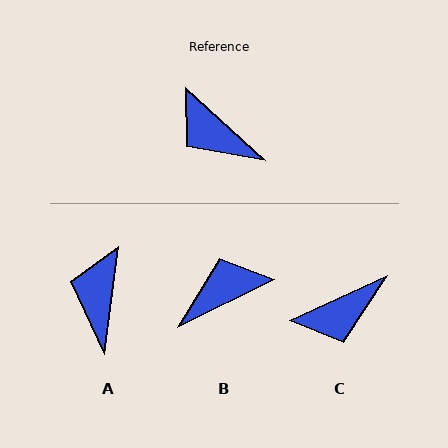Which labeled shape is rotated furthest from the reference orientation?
B, about 112 degrees away.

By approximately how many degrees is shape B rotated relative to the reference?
Approximately 112 degrees clockwise.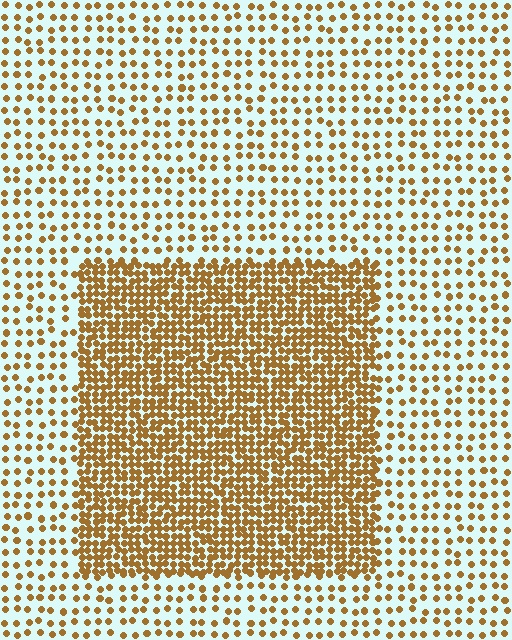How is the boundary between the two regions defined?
The boundary is defined by a change in element density (approximately 2.7x ratio). All elements are the same color, size, and shape.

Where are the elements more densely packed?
The elements are more densely packed inside the rectangle boundary.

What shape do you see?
I see a rectangle.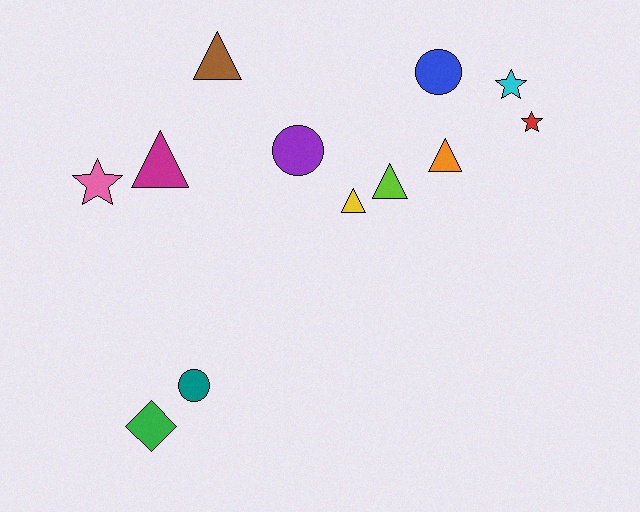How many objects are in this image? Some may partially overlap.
There are 12 objects.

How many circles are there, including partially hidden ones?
There are 3 circles.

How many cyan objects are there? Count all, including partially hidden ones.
There is 1 cyan object.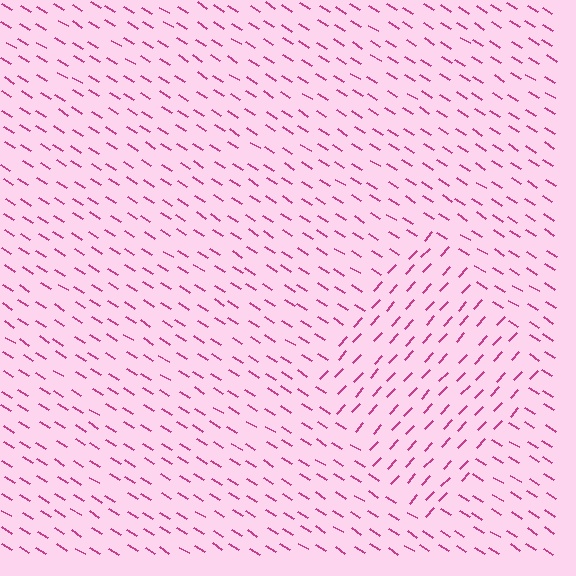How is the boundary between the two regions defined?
The boundary is defined purely by a change in line orientation (approximately 79 degrees difference). All lines are the same color and thickness.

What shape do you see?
I see a diamond.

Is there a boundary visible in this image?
Yes, there is a texture boundary formed by a change in line orientation.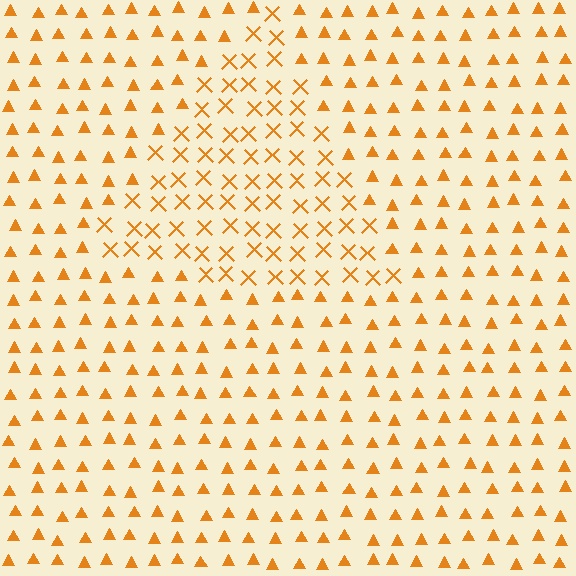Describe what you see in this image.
The image is filled with small orange elements arranged in a uniform grid. A triangle-shaped region contains X marks, while the surrounding area contains triangles. The boundary is defined purely by the change in element shape.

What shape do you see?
I see a triangle.